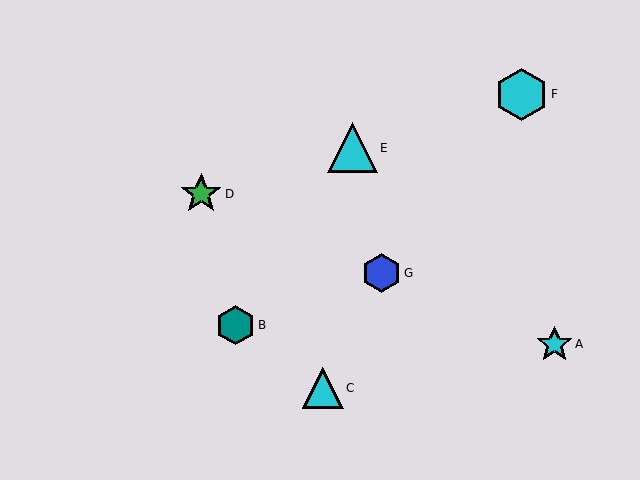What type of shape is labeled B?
Shape B is a teal hexagon.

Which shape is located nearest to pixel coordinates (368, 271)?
The blue hexagon (labeled G) at (381, 273) is nearest to that location.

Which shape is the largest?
The cyan hexagon (labeled F) is the largest.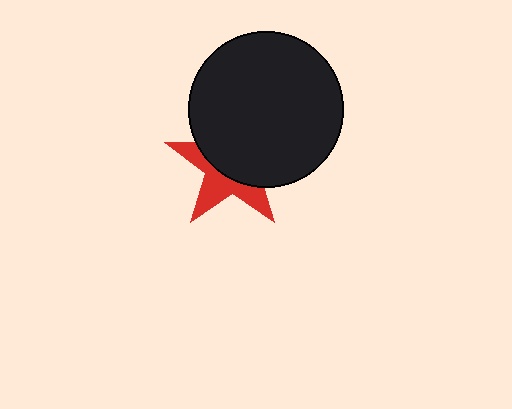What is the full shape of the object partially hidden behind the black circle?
The partially hidden object is a red star.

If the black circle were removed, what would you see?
You would see the complete red star.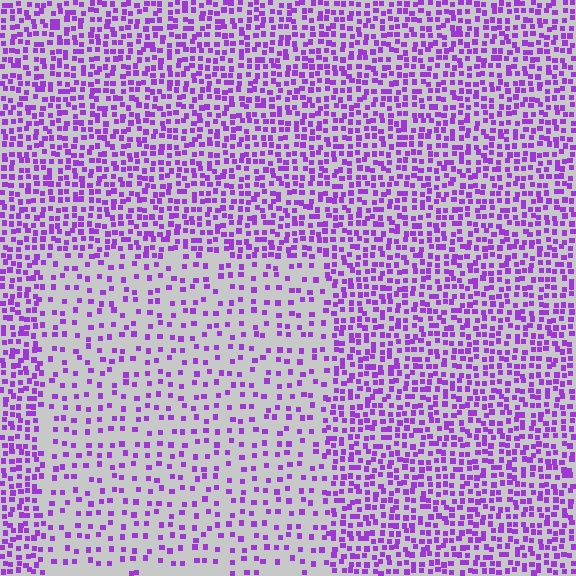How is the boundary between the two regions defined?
The boundary is defined by a change in element density (approximately 2.2x ratio). All elements are the same color, size, and shape.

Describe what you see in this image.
The image contains small purple elements arranged at two different densities. A rectangle-shaped region is visible where the elements are less densely packed than the surrounding area.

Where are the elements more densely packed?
The elements are more densely packed outside the rectangle boundary.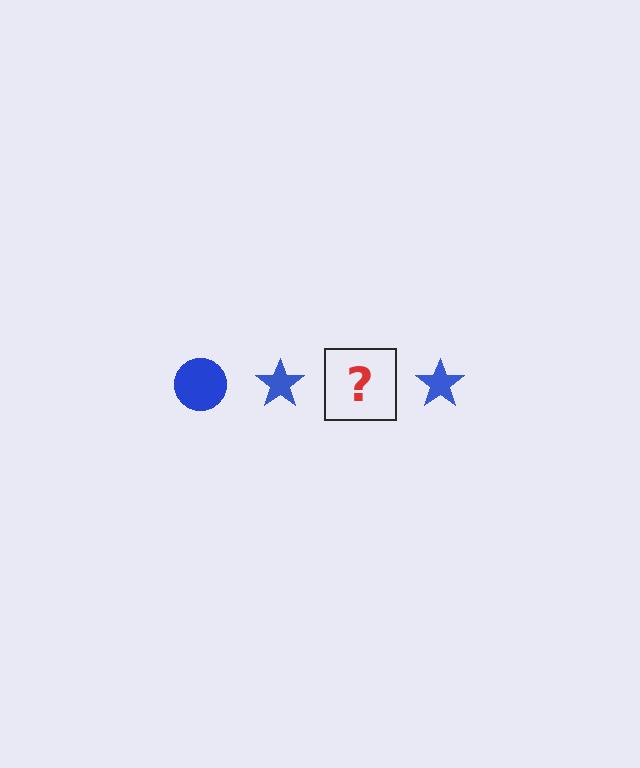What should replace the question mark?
The question mark should be replaced with a blue circle.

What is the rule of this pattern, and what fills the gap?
The rule is that the pattern cycles through circle, star shapes in blue. The gap should be filled with a blue circle.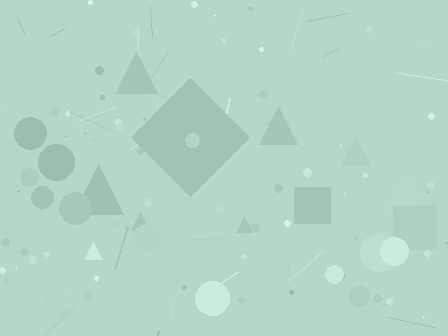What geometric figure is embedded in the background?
A diamond is embedded in the background.